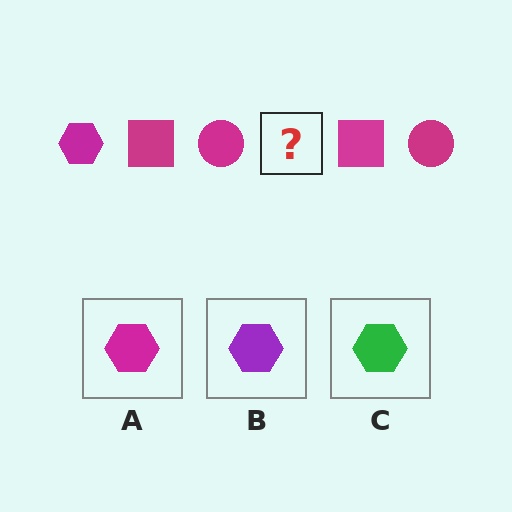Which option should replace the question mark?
Option A.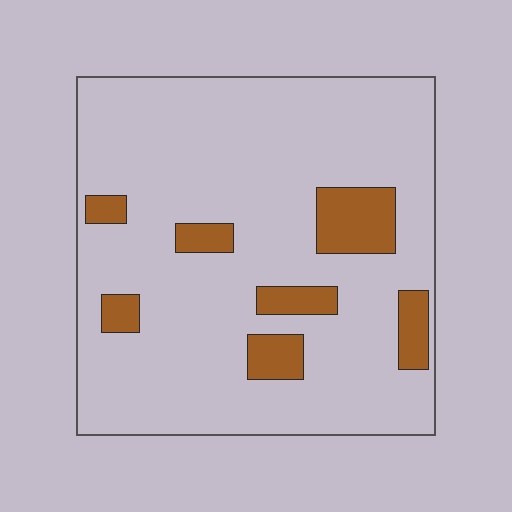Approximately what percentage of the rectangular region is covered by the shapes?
Approximately 15%.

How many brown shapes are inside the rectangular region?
7.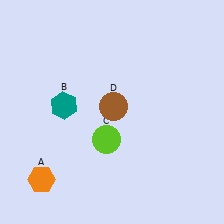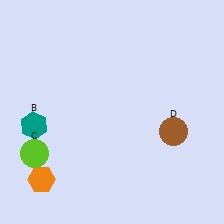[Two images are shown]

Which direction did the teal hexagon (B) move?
The teal hexagon (B) moved left.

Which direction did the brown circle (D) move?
The brown circle (D) moved right.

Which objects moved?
The objects that moved are: the teal hexagon (B), the lime circle (C), the brown circle (D).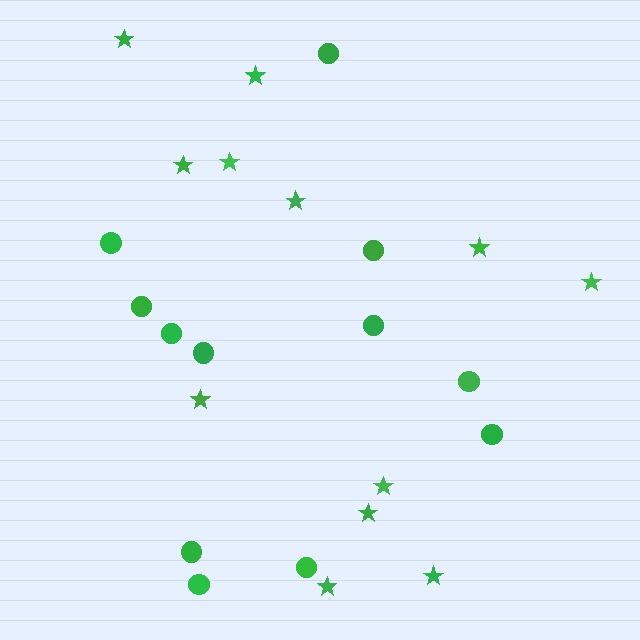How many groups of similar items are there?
There are 2 groups: one group of circles (12) and one group of stars (12).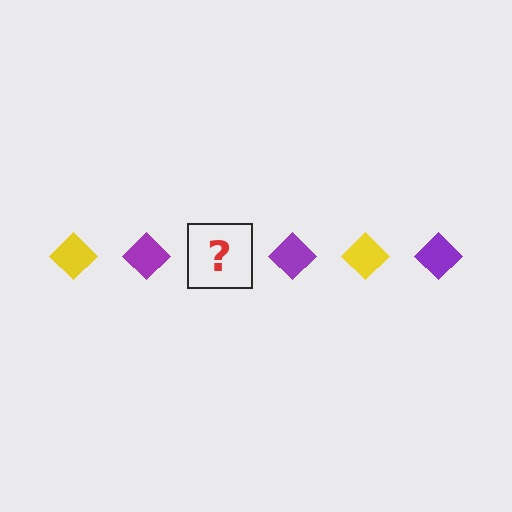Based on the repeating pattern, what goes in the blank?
The blank should be a yellow diamond.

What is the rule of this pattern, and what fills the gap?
The rule is that the pattern cycles through yellow, purple diamonds. The gap should be filled with a yellow diamond.